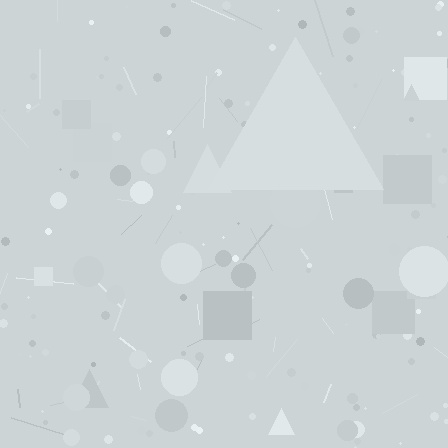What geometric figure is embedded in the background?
A triangle is embedded in the background.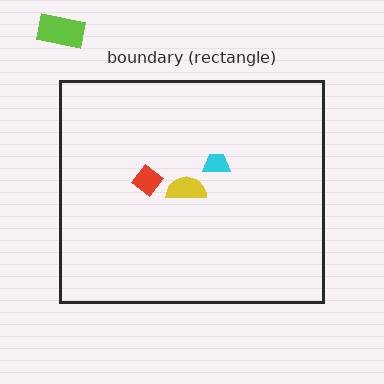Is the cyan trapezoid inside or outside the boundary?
Inside.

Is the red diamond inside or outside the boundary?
Inside.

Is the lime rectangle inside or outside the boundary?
Outside.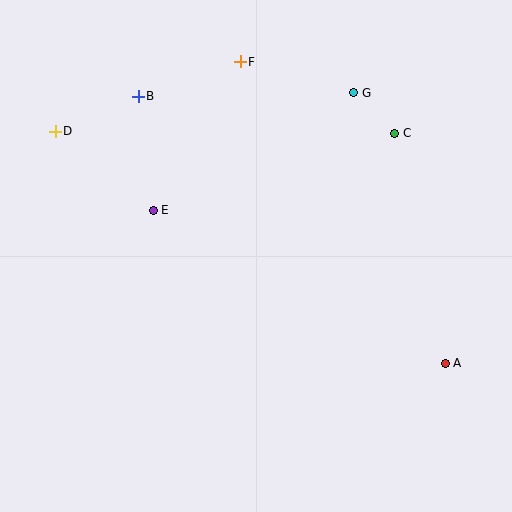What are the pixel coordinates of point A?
Point A is at (445, 363).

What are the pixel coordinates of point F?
Point F is at (240, 62).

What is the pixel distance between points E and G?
The distance between E and G is 232 pixels.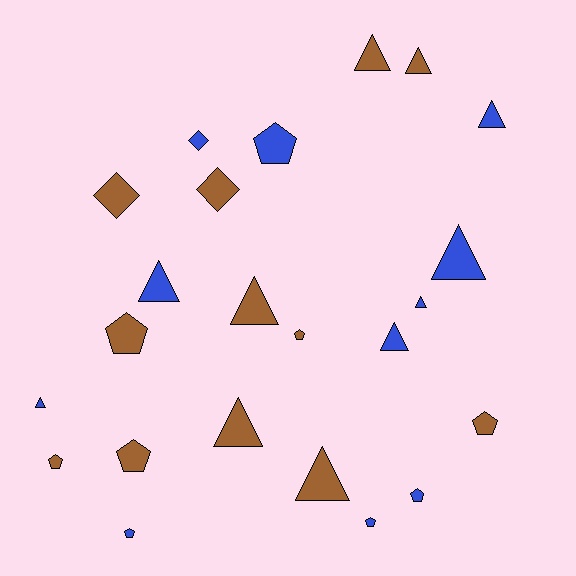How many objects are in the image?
There are 23 objects.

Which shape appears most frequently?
Triangle, with 11 objects.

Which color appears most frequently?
Brown, with 12 objects.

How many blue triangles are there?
There are 6 blue triangles.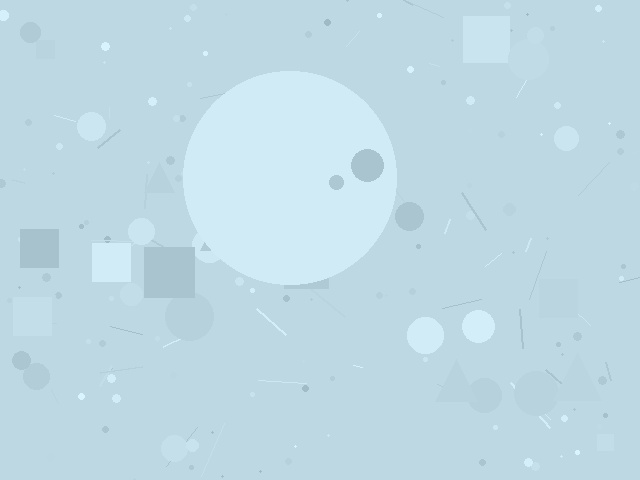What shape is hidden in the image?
A circle is hidden in the image.